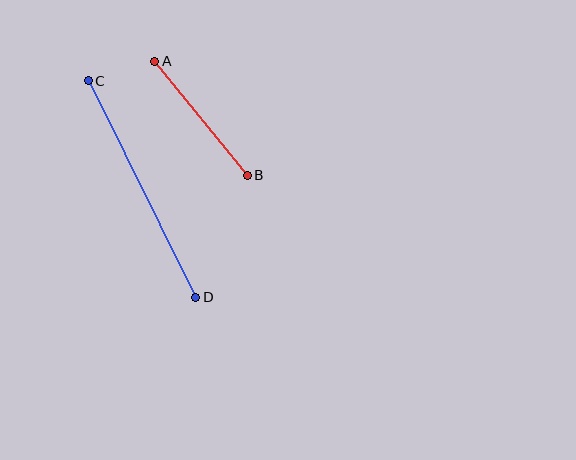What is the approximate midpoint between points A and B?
The midpoint is at approximately (201, 118) pixels.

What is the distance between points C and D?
The distance is approximately 242 pixels.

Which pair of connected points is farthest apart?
Points C and D are farthest apart.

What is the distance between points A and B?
The distance is approximately 147 pixels.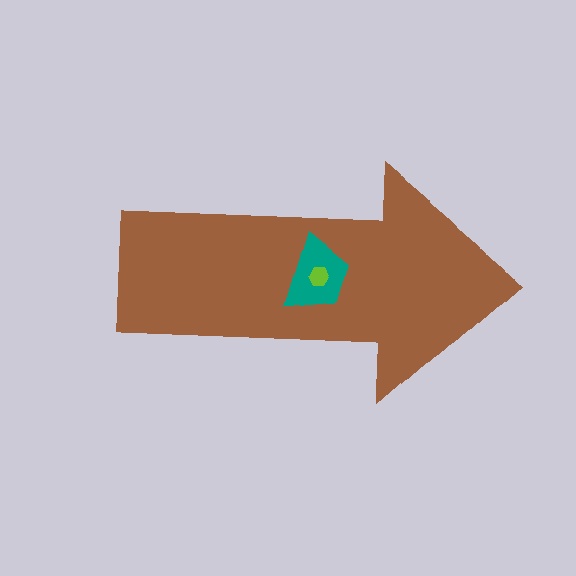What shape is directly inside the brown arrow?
The teal trapezoid.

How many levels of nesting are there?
3.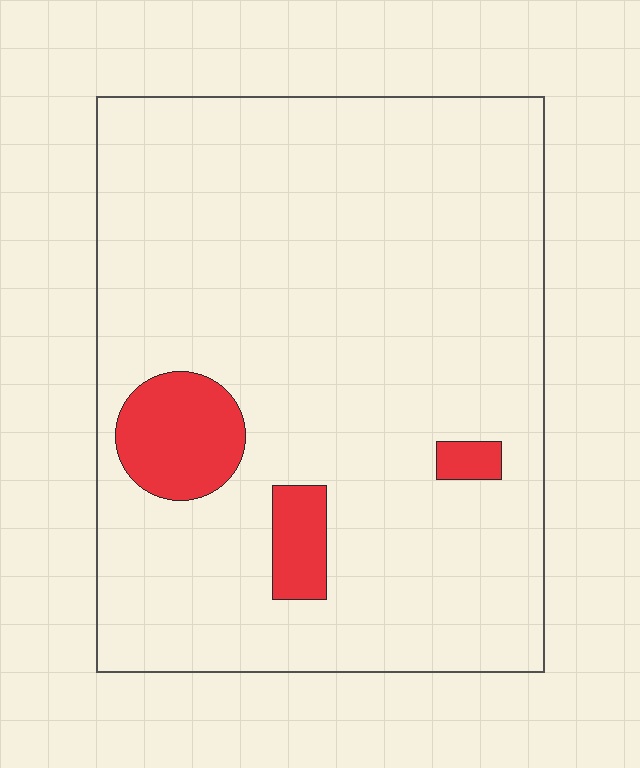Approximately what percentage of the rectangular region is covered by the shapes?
Approximately 10%.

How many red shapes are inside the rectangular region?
3.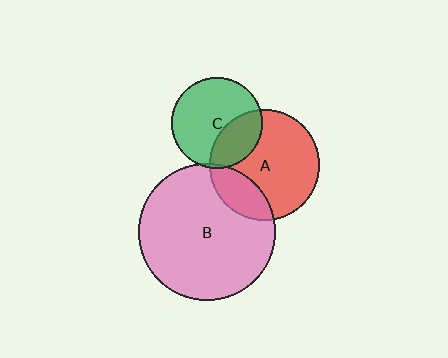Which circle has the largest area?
Circle B (pink).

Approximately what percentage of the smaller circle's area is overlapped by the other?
Approximately 30%.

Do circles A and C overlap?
Yes.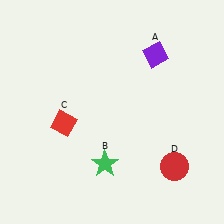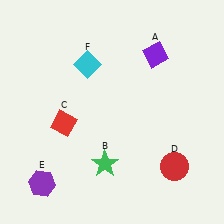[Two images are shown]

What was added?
A purple hexagon (E), a cyan diamond (F) were added in Image 2.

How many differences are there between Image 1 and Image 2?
There are 2 differences between the two images.